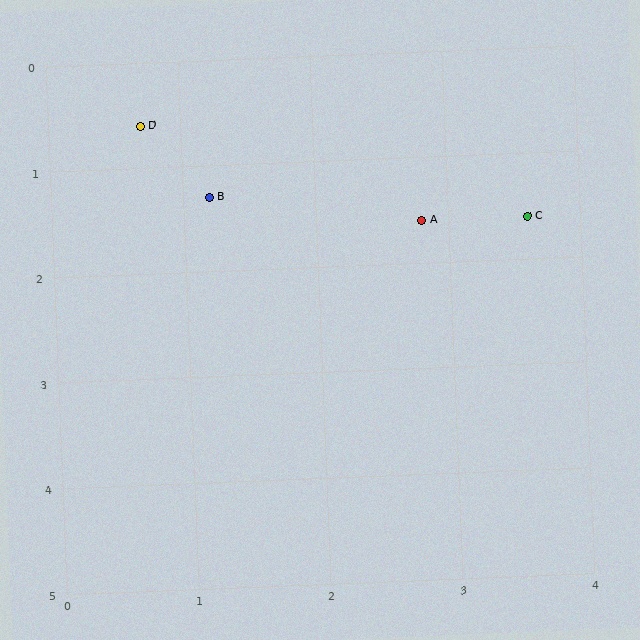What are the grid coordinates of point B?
Point B is at approximately (1.2, 1.3).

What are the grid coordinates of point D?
Point D is at approximately (0.7, 0.6).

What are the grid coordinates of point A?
Point A is at approximately (2.8, 1.6).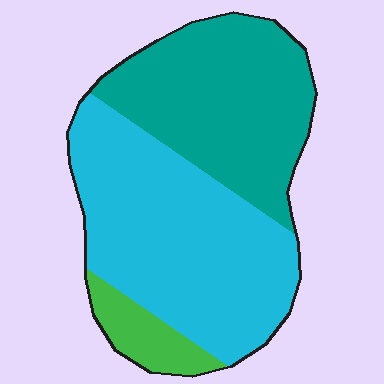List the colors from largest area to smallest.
From largest to smallest: cyan, teal, green.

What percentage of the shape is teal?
Teal covers roughly 40% of the shape.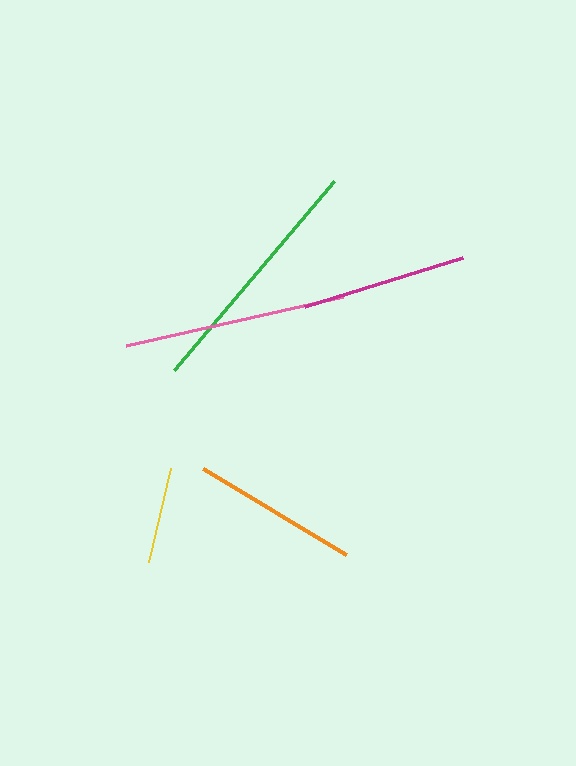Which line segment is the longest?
The green line is the longest at approximately 247 pixels.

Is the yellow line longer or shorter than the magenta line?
The magenta line is longer than the yellow line.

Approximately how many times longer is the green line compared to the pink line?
The green line is approximately 1.1 times the length of the pink line.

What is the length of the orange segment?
The orange segment is approximately 166 pixels long.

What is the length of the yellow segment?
The yellow segment is approximately 97 pixels long.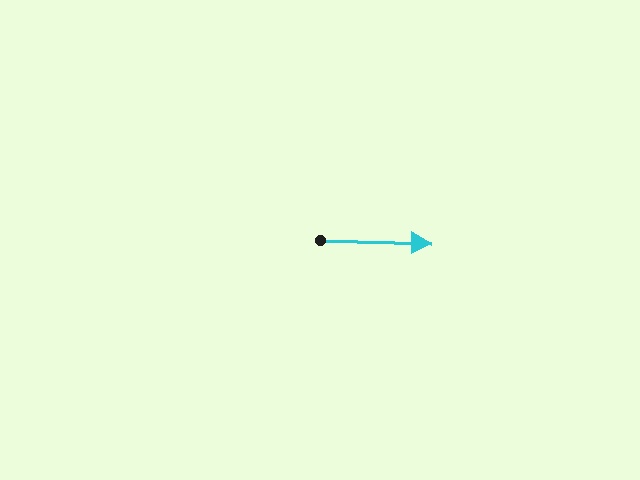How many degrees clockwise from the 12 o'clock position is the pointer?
Approximately 92 degrees.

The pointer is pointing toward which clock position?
Roughly 3 o'clock.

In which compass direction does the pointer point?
East.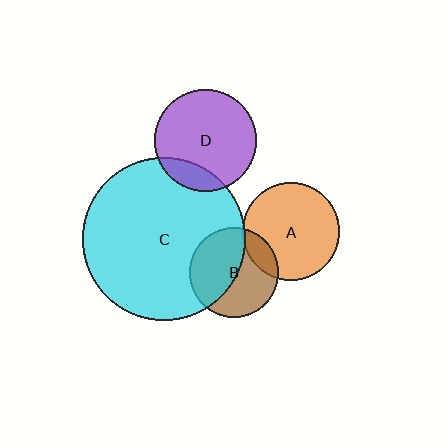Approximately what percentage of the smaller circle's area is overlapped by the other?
Approximately 5%.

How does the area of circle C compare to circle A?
Approximately 2.8 times.